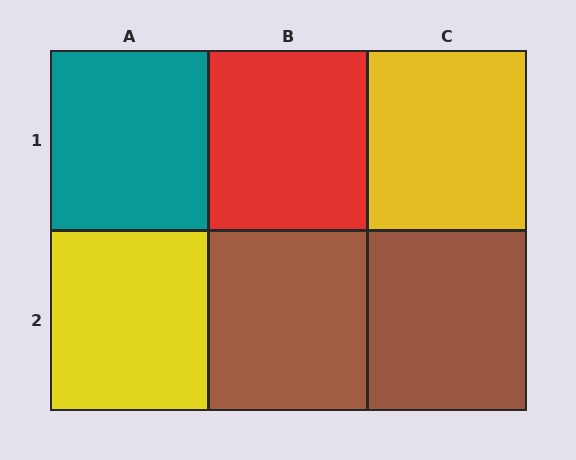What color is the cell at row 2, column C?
Brown.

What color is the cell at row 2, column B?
Brown.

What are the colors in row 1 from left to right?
Teal, red, yellow.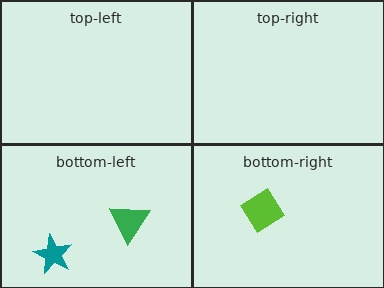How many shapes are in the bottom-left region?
2.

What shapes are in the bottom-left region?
The teal star, the green triangle.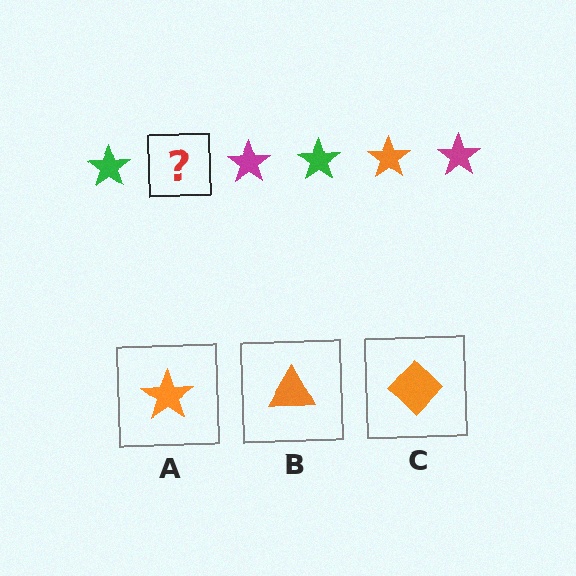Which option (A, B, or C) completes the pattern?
A.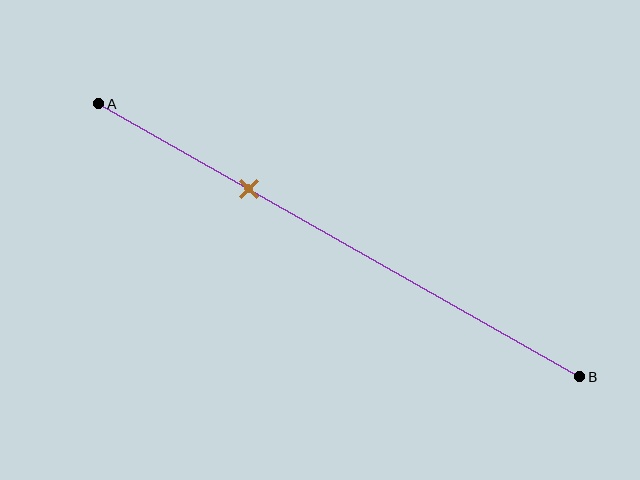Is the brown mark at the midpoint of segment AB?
No, the mark is at about 30% from A, not at the 50% midpoint.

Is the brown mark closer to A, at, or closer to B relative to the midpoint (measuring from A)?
The brown mark is closer to point A than the midpoint of segment AB.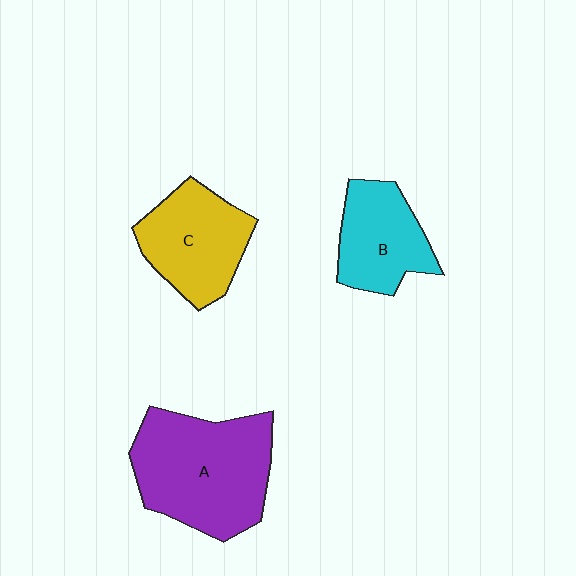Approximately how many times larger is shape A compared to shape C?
Approximately 1.5 times.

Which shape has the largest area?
Shape A (purple).